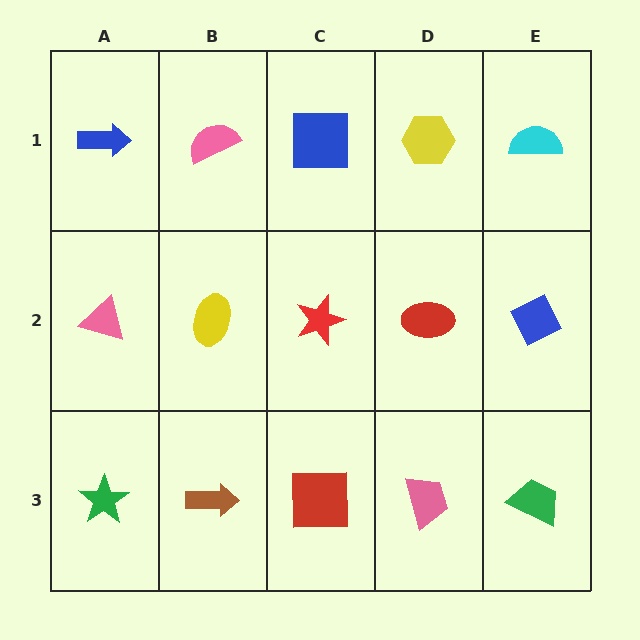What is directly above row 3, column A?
A pink triangle.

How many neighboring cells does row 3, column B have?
3.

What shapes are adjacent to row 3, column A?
A pink triangle (row 2, column A), a brown arrow (row 3, column B).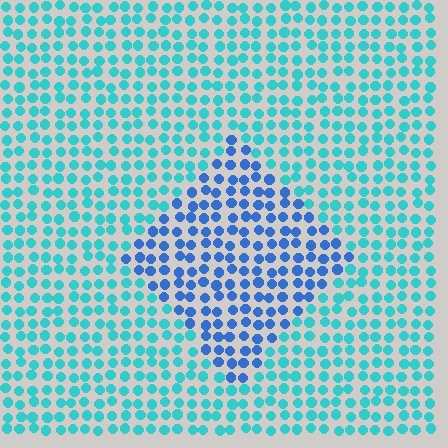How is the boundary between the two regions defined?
The boundary is defined purely by a slight shift in hue (about 38 degrees). Spacing, size, and orientation are identical on both sides.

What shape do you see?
I see a diamond.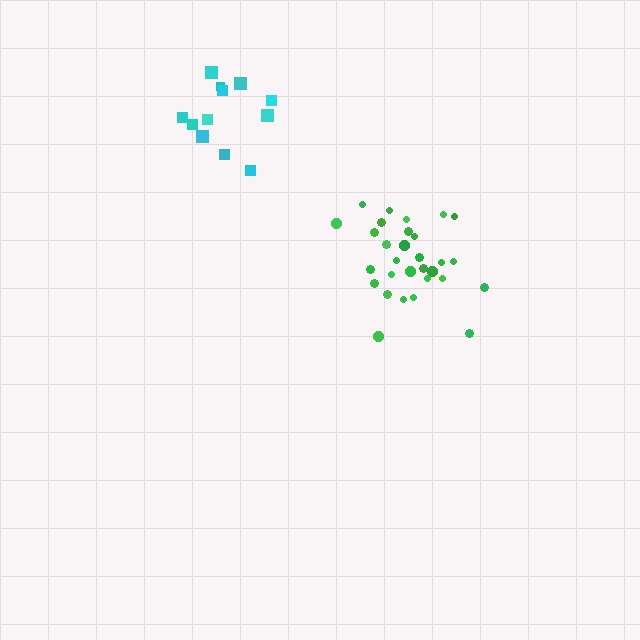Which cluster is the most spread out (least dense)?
Cyan.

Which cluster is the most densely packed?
Green.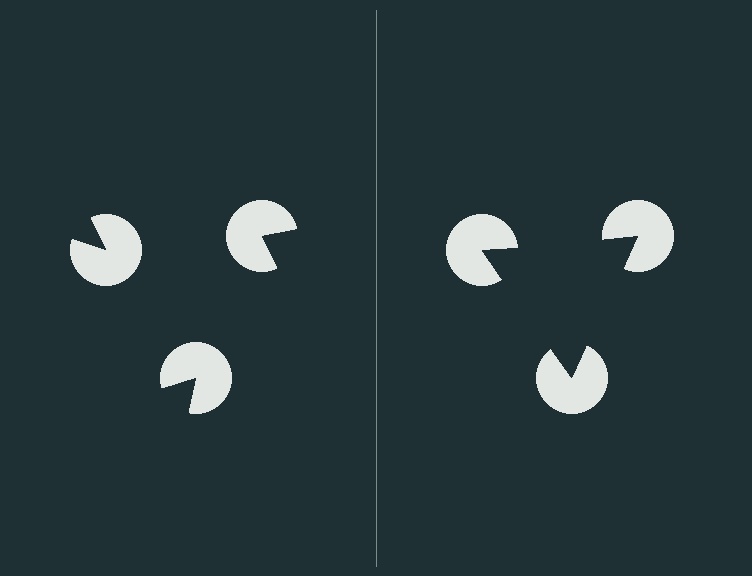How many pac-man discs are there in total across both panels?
6 — 3 on each side.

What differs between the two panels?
The pac-man discs are positioned identically on both sides; only the wedge orientations differ. On the right they align to a triangle; on the left they are misaligned.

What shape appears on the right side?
An illusory triangle.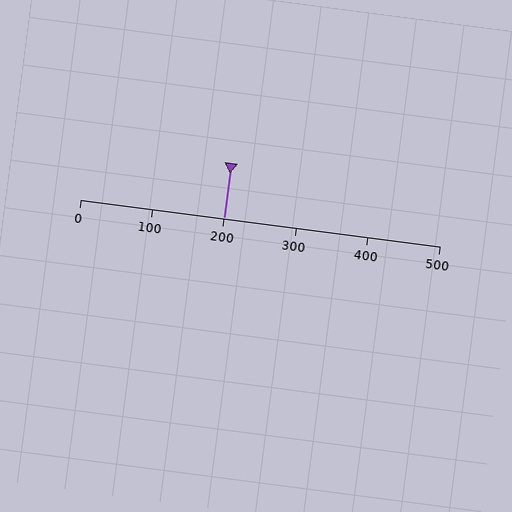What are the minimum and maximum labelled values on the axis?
The axis runs from 0 to 500.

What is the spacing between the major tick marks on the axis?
The major ticks are spaced 100 apart.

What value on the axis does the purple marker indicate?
The marker indicates approximately 200.